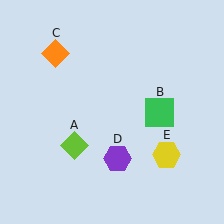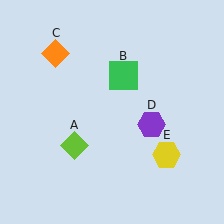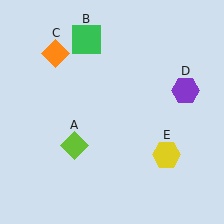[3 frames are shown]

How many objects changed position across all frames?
2 objects changed position: green square (object B), purple hexagon (object D).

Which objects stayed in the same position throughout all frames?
Lime diamond (object A) and orange diamond (object C) and yellow hexagon (object E) remained stationary.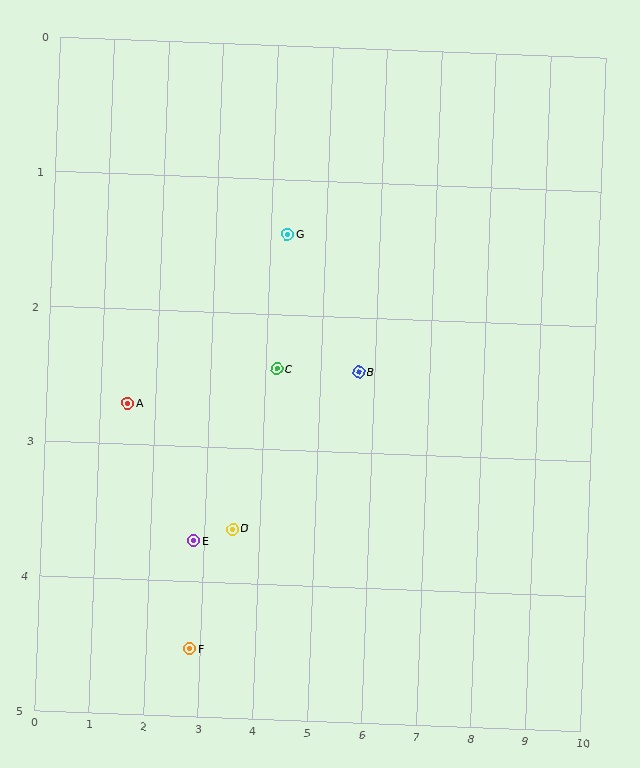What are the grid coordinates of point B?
Point B is at approximately (5.7, 2.4).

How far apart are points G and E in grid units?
Points G and E are about 2.7 grid units apart.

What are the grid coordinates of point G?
Point G is at approximately (4.3, 1.4).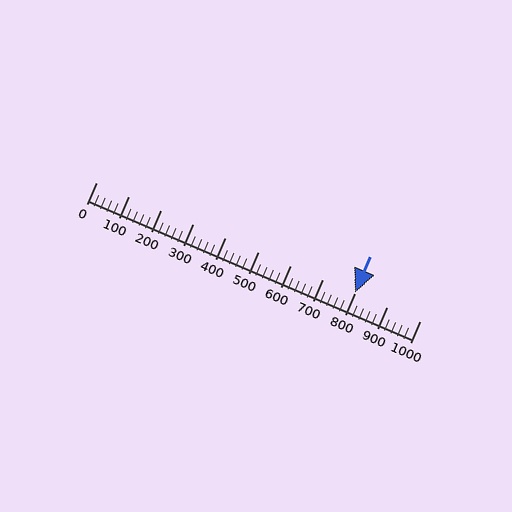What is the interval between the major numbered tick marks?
The major tick marks are spaced 100 units apart.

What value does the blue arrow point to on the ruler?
The blue arrow points to approximately 800.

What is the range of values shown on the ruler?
The ruler shows values from 0 to 1000.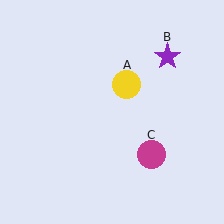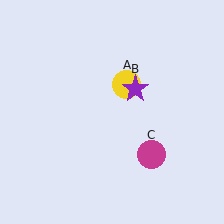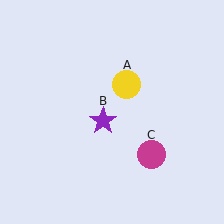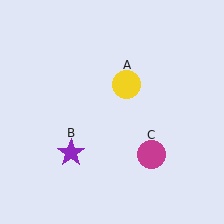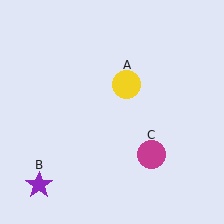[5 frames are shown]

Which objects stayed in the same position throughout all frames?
Yellow circle (object A) and magenta circle (object C) remained stationary.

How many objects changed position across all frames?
1 object changed position: purple star (object B).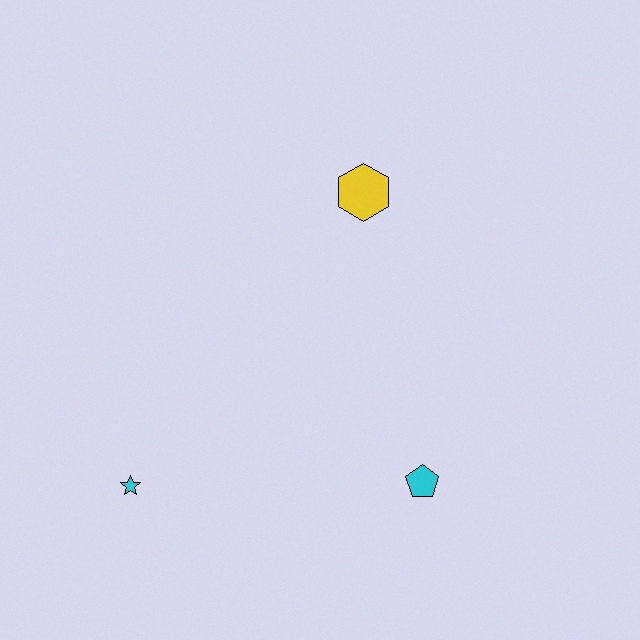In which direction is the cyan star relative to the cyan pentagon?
The cyan star is to the left of the cyan pentagon.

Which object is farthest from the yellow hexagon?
The cyan star is farthest from the yellow hexagon.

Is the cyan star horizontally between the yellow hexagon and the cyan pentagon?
No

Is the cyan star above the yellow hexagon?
No